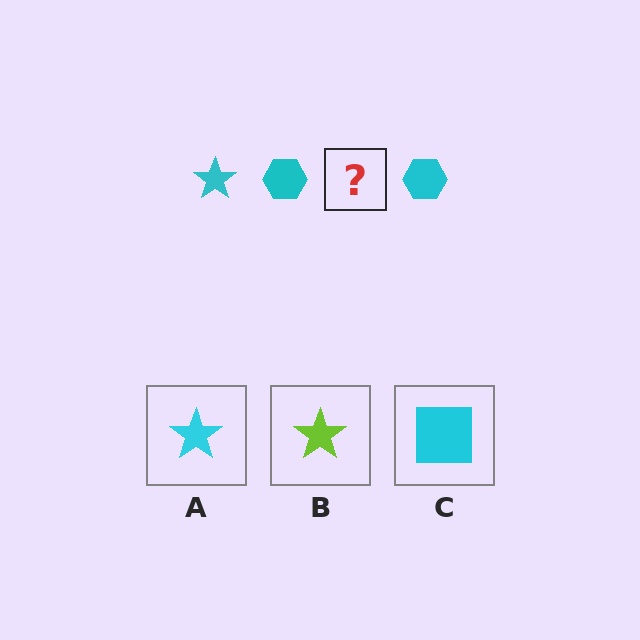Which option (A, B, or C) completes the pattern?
A.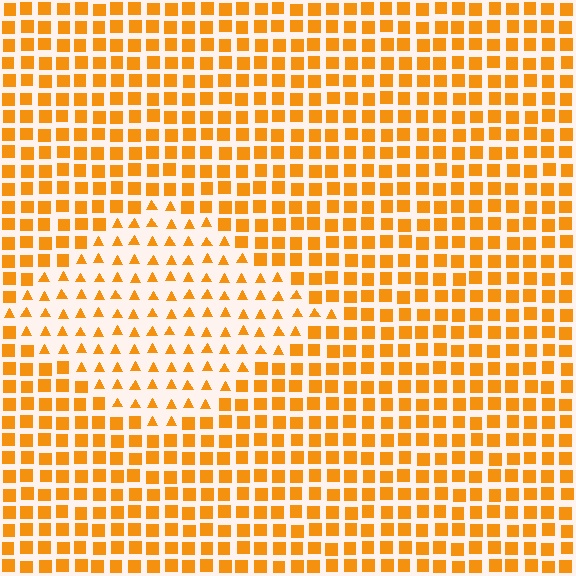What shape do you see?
I see a diamond.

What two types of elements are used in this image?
The image uses triangles inside the diamond region and squares outside it.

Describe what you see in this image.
The image is filled with small orange elements arranged in a uniform grid. A diamond-shaped region contains triangles, while the surrounding area contains squares. The boundary is defined purely by the change in element shape.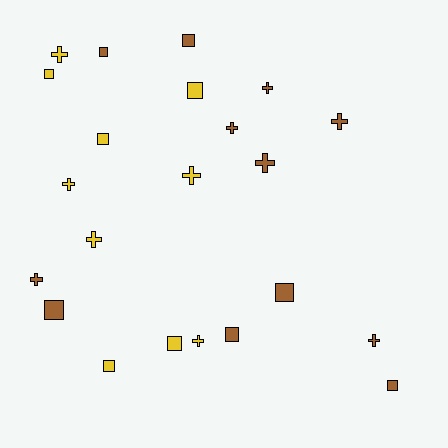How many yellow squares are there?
There are 5 yellow squares.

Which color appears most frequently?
Brown, with 12 objects.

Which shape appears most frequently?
Cross, with 11 objects.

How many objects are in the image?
There are 22 objects.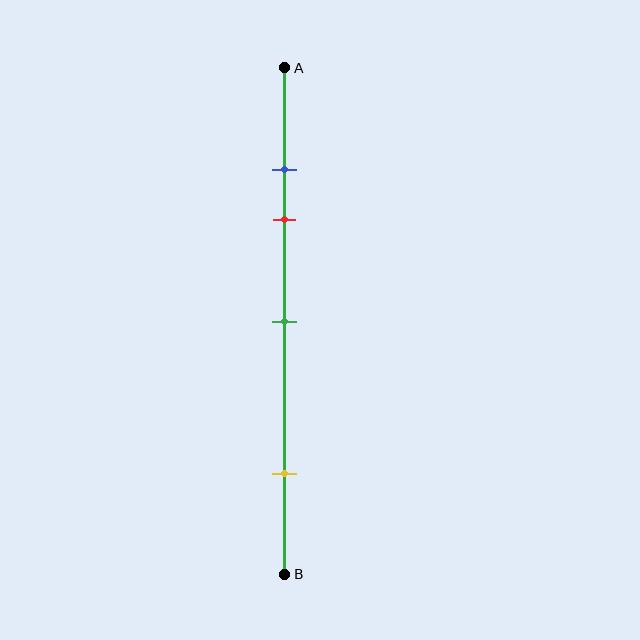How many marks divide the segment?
There are 4 marks dividing the segment.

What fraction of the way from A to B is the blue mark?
The blue mark is approximately 20% (0.2) of the way from A to B.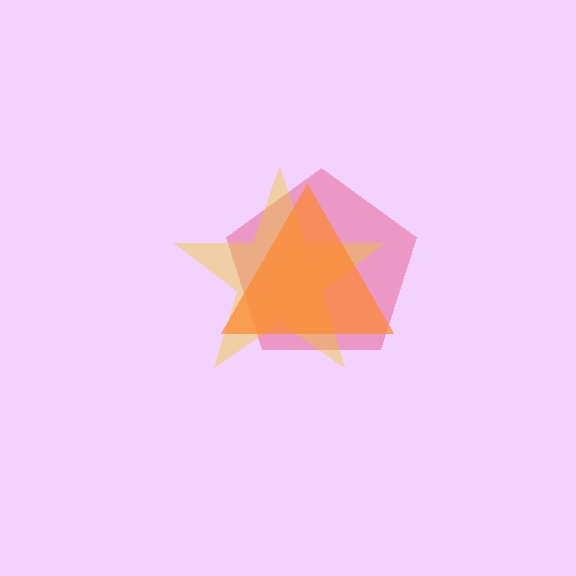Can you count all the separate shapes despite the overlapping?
Yes, there are 3 separate shapes.